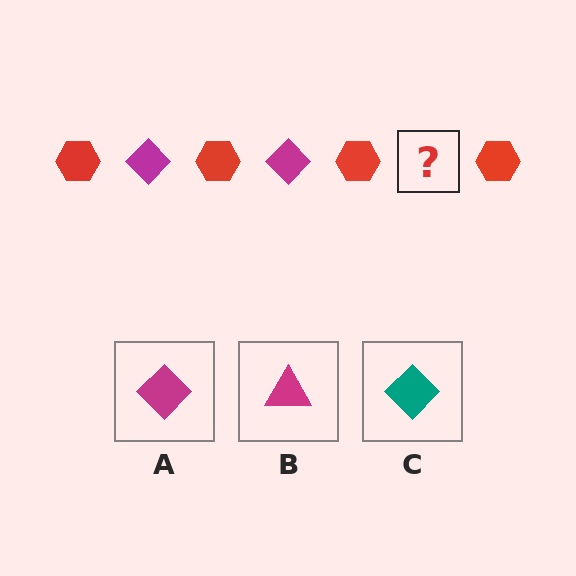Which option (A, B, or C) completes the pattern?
A.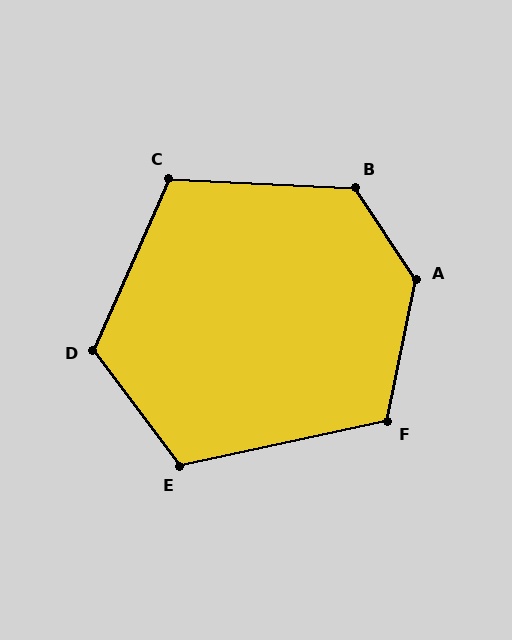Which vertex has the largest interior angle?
A, at approximately 135 degrees.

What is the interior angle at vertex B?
Approximately 126 degrees (obtuse).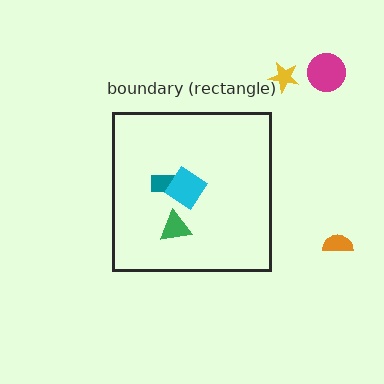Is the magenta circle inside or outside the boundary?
Outside.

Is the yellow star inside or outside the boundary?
Outside.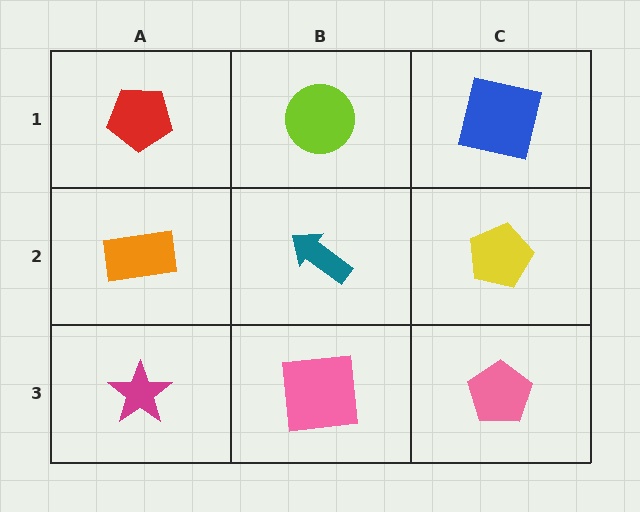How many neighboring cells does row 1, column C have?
2.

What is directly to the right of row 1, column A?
A lime circle.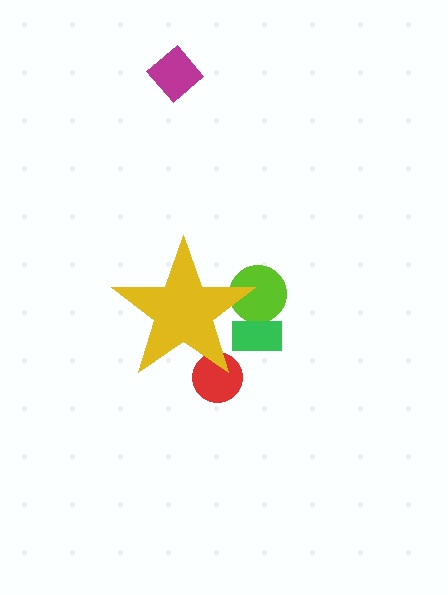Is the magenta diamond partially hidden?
No, the magenta diamond is fully visible.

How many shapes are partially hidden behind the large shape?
3 shapes are partially hidden.